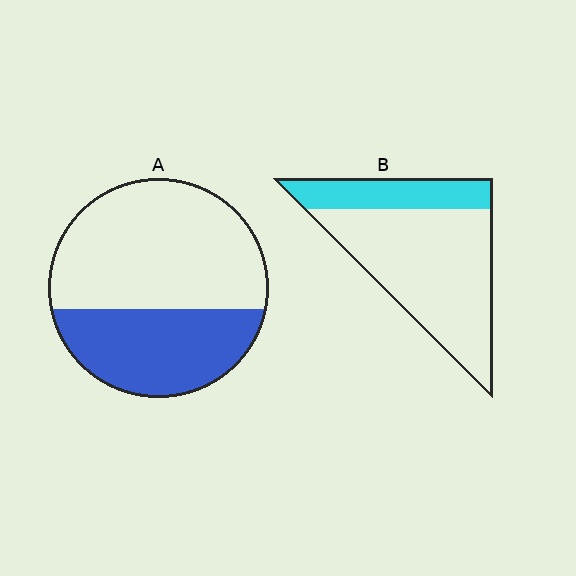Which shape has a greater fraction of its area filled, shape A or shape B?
Shape A.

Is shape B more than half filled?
No.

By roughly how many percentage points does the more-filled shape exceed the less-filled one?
By roughly 10 percentage points (A over B).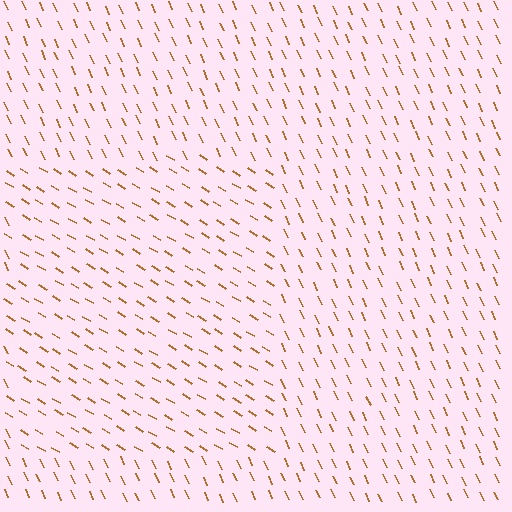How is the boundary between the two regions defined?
The boundary is defined purely by a change in line orientation (approximately 33 degrees difference). All lines are the same color and thickness.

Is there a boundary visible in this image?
Yes, there is a texture boundary formed by a change in line orientation.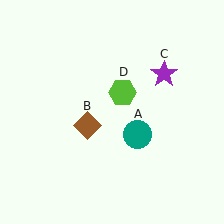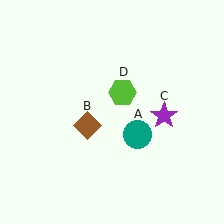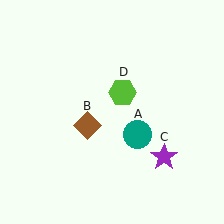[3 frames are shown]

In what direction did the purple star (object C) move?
The purple star (object C) moved down.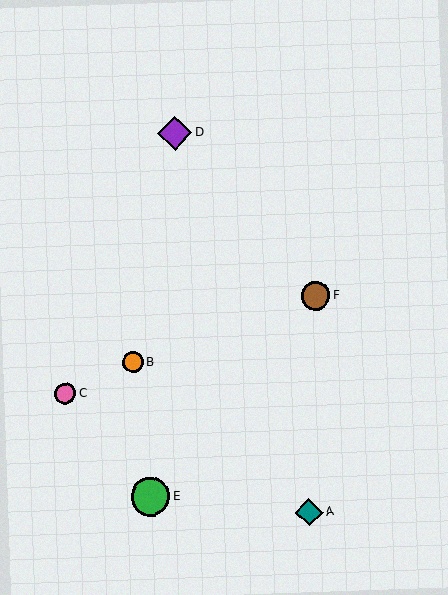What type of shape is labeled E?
Shape E is a green circle.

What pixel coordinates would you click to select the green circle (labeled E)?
Click at (151, 497) to select the green circle E.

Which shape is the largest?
The green circle (labeled E) is the largest.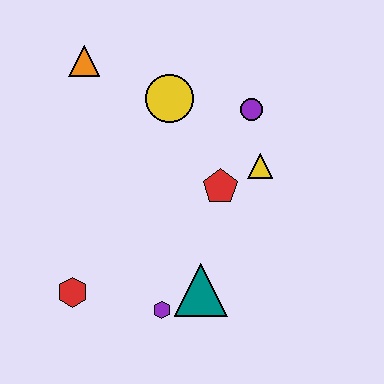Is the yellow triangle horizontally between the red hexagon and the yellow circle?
No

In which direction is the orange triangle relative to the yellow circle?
The orange triangle is to the left of the yellow circle.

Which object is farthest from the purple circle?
The red hexagon is farthest from the purple circle.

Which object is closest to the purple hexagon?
The teal triangle is closest to the purple hexagon.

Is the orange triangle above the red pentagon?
Yes